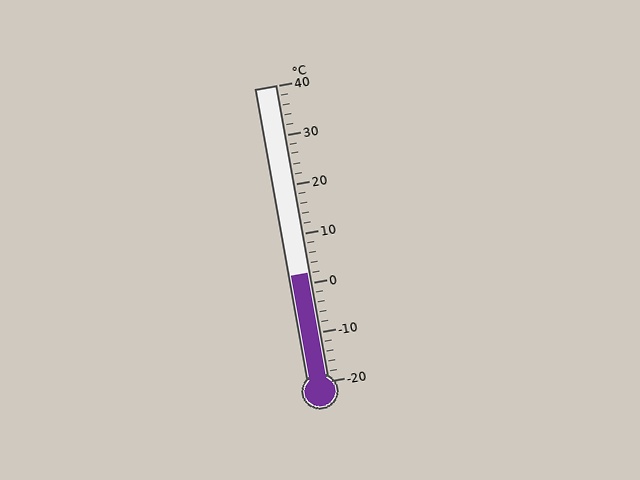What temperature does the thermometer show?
The thermometer shows approximately 2°C.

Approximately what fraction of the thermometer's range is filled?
The thermometer is filled to approximately 35% of its range.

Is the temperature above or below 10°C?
The temperature is below 10°C.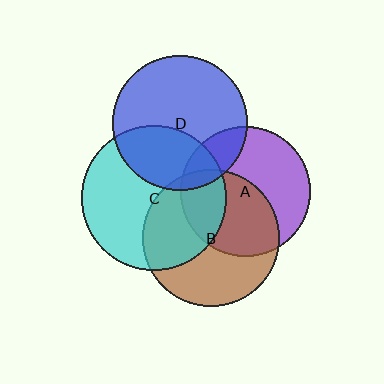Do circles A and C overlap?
Yes.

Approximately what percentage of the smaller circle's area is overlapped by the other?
Approximately 25%.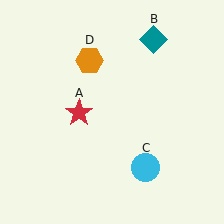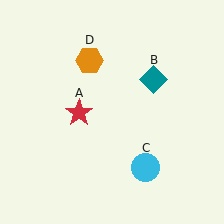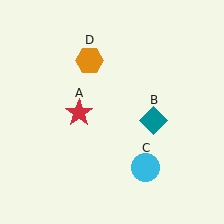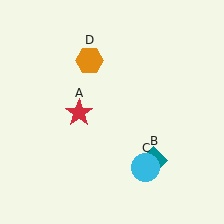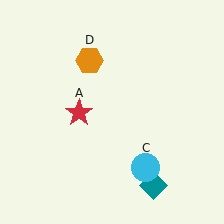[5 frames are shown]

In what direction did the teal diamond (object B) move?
The teal diamond (object B) moved down.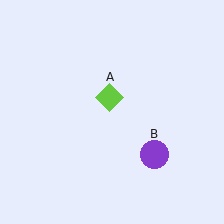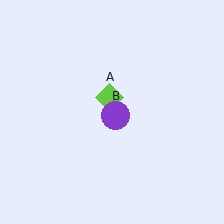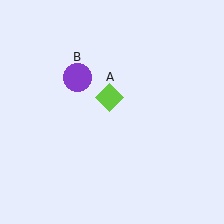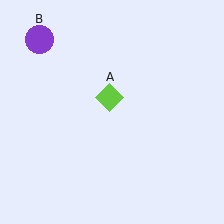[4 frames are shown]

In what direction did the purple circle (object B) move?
The purple circle (object B) moved up and to the left.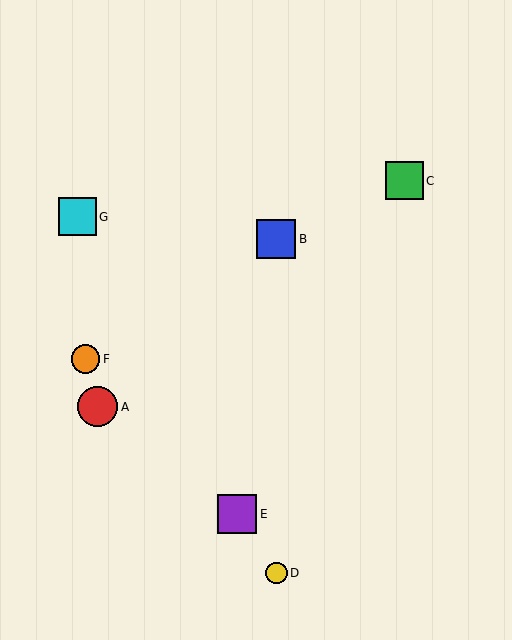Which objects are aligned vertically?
Objects B, D are aligned vertically.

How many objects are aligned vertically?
2 objects (B, D) are aligned vertically.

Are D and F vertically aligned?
No, D is at x≈276 and F is at x≈85.